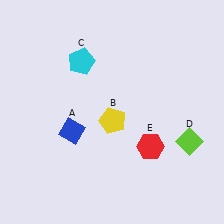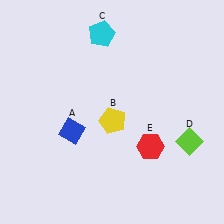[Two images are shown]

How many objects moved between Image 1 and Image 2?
1 object moved between the two images.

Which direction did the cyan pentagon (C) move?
The cyan pentagon (C) moved up.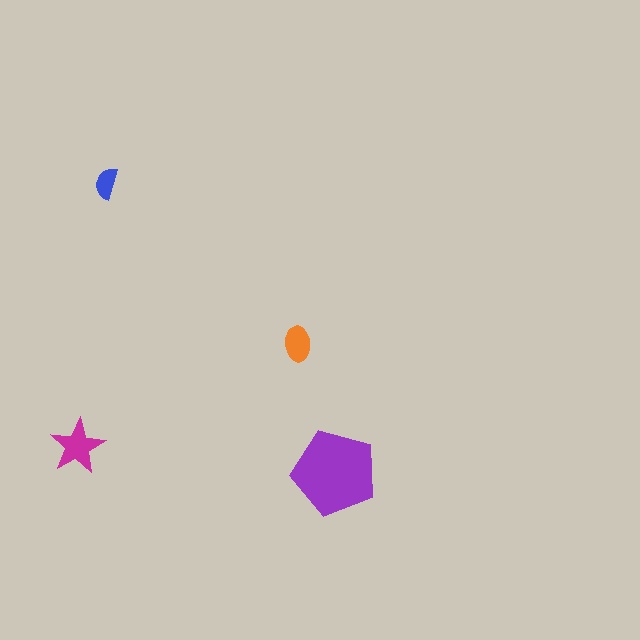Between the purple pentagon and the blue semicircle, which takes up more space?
The purple pentagon.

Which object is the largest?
The purple pentagon.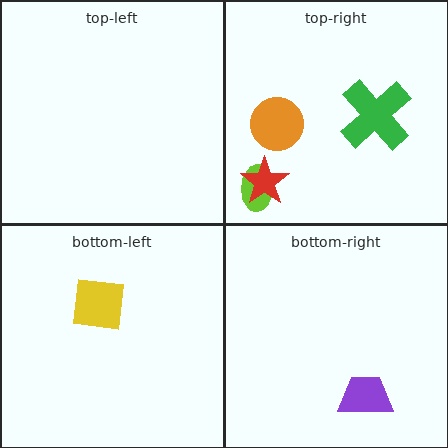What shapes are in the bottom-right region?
The purple trapezoid.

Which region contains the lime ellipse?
The top-right region.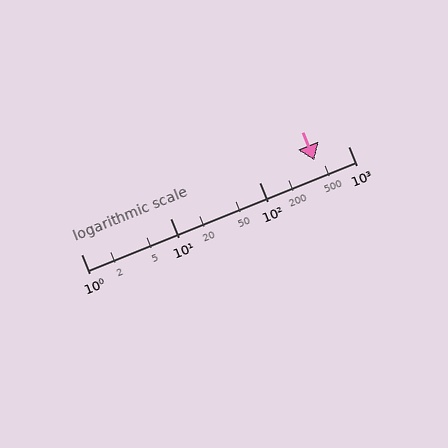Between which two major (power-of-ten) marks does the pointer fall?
The pointer is between 100 and 1000.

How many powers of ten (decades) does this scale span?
The scale spans 3 decades, from 1 to 1000.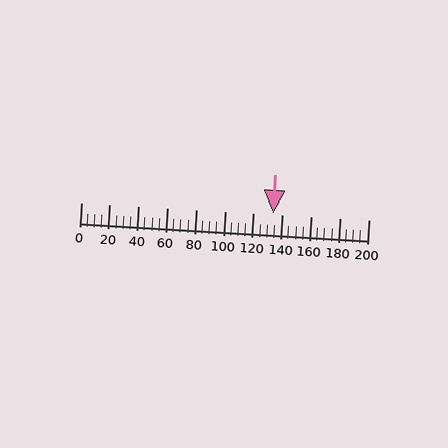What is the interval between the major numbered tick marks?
The major tick marks are spaced 20 units apart.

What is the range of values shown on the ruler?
The ruler shows values from 0 to 200.